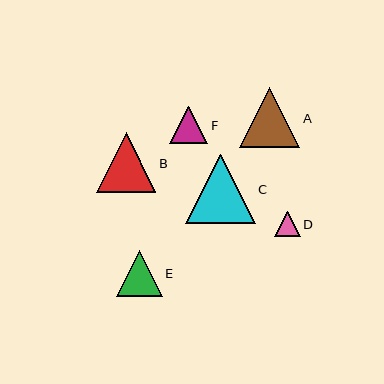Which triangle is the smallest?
Triangle D is the smallest with a size of approximately 26 pixels.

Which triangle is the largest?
Triangle C is the largest with a size of approximately 70 pixels.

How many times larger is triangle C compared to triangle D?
Triangle C is approximately 2.7 times the size of triangle D.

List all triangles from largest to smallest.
From largest to smallest: C, A, B, E, F, D.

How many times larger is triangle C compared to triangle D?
Triangle C is approximately 2.7 times the size of triangle D.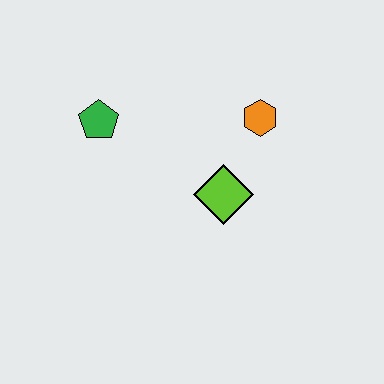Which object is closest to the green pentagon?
The lime diamond is closest to the green pentagon.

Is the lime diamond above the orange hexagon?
No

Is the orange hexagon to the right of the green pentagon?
Yes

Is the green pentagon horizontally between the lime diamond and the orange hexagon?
No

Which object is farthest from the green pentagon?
The orange hexagon is farthest from the green pentagon.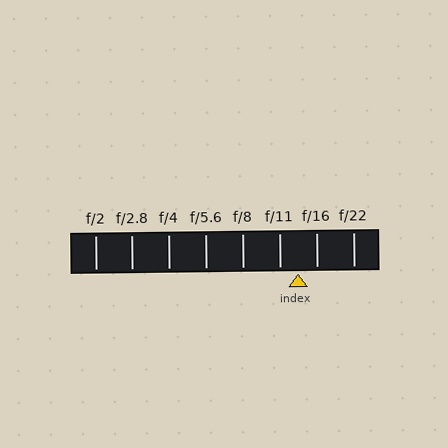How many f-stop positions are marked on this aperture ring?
There are 8 f-stop positions marked.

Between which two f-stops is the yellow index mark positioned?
The index mark is between f/11 and f/16.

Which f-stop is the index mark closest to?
The index mark is closest to f/11.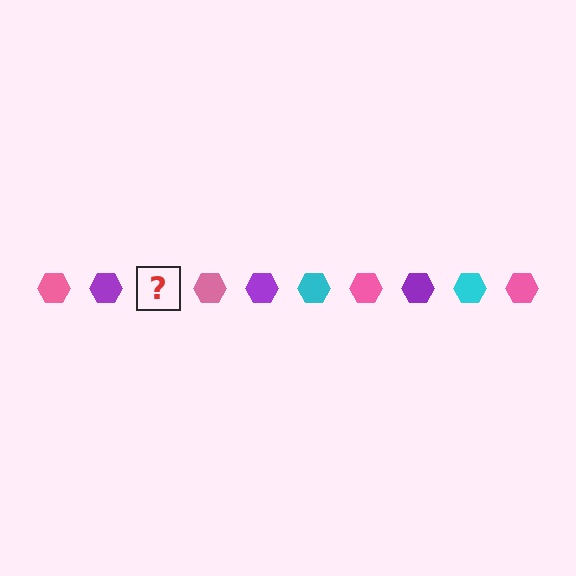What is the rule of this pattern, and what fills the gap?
The rule is that the pattern cycles through pink, purple, cyan hexagons. The gap should be filled with a cyan hexagon.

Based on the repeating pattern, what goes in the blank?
The blank should be a cyan hexagon.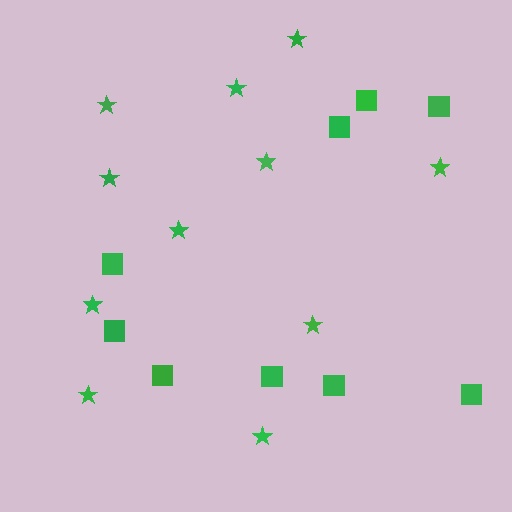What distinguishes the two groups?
There are 2 groups: one group of squares (9) and one group of stars (11).